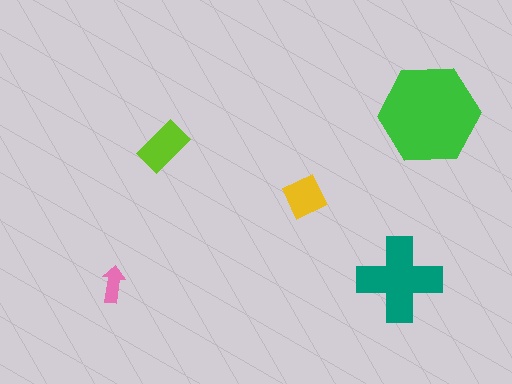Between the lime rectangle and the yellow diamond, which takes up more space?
The lime rectangle.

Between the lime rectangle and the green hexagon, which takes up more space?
The green hexagon.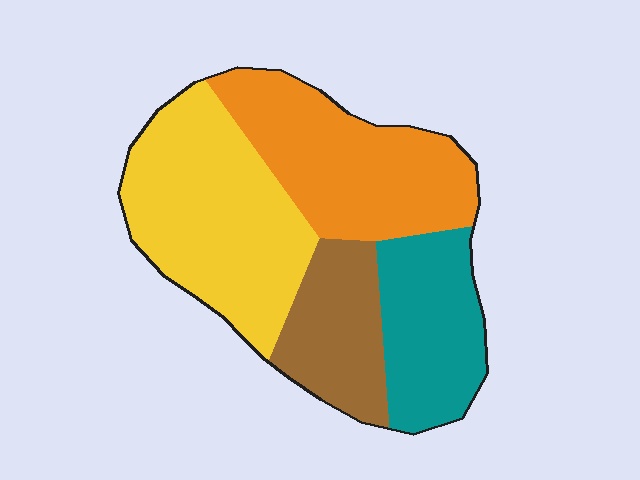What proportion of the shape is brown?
Brown takes up less than a quarter of the shape.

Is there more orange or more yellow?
Yellow.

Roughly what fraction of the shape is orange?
Orange covers around 30% of the shape.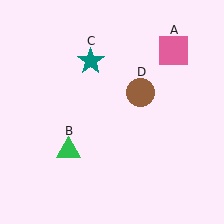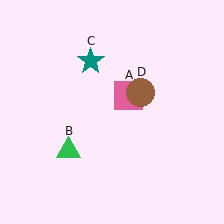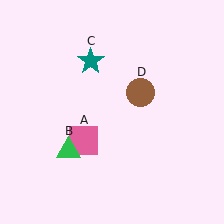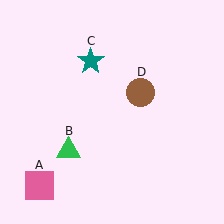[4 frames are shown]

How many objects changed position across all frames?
1 object changed position: pink square (object A).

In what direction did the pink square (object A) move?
The pink square (object A) moved down and to the left.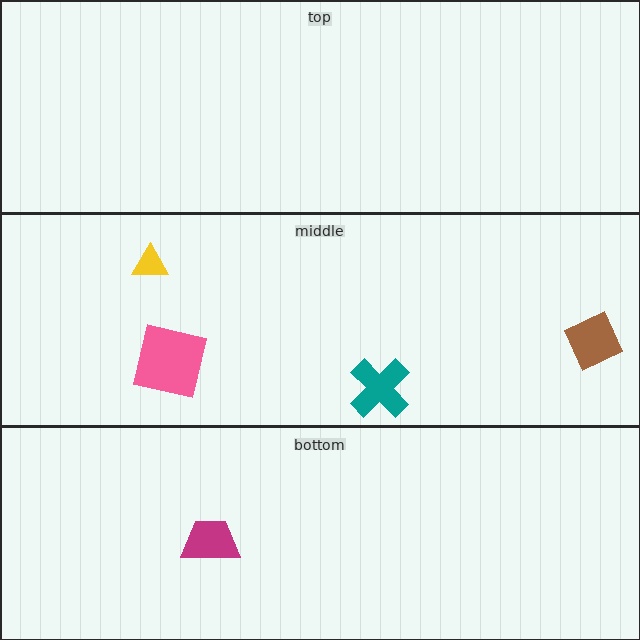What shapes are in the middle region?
The pink square, the teal cross, the yellow triangle, the brown diamond.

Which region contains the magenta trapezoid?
The bottom region.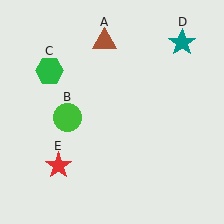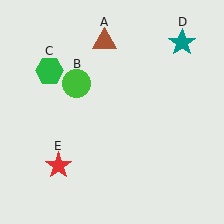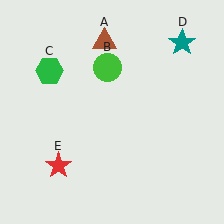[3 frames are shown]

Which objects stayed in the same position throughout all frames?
Brown triangle (object A) and green hexagon (object C) and teal star (object D) and red star (object E) remained stationary.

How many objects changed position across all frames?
1 object changed position: green circle (object B).